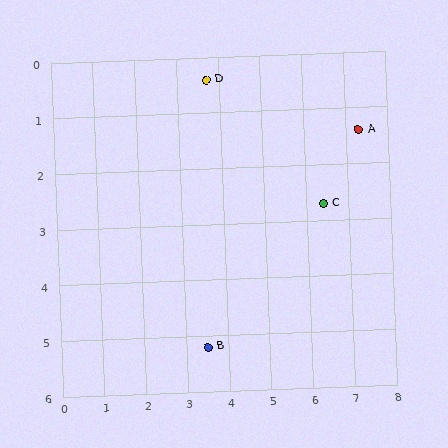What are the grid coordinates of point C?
Point C is at approximately (6.4, 2.7).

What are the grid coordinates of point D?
Point D is at approximately (3.7, 0.4).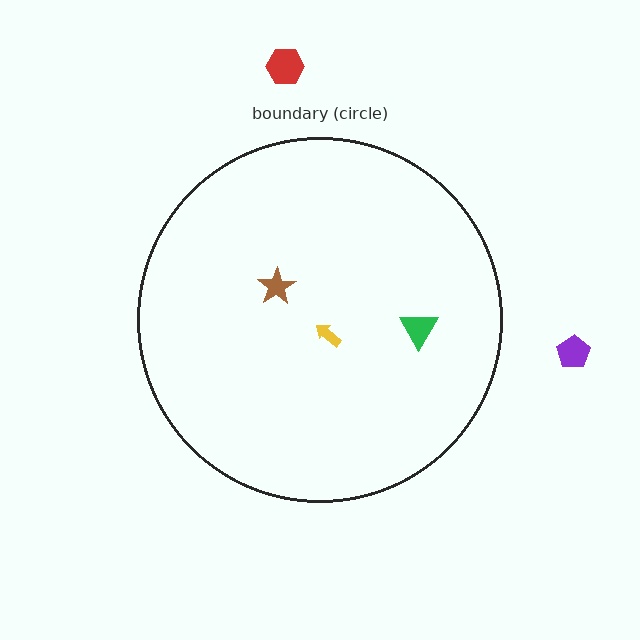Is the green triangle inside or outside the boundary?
Inside.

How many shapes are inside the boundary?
3 inside, 2 outside.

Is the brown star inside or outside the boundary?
Inside.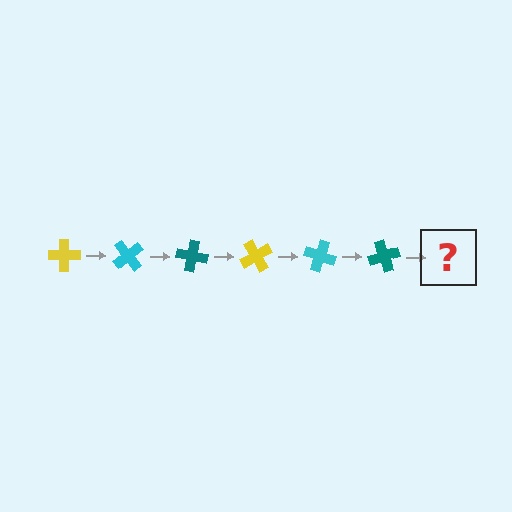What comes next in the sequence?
The next element should be a yellow cross, rotated 300 degrees from the start.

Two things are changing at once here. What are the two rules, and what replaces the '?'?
The two rules are that it rotates 50 degrees each step and the color cycles through yellow, cyan, and teal. The '?' should be a yellow cross, rotated 300 degrees from the start.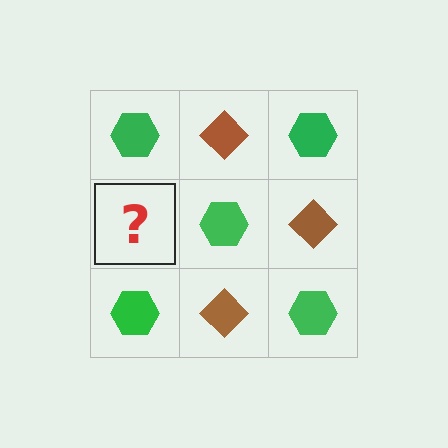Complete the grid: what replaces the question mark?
The question mark should be replaced with a brown diamond.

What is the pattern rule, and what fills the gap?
The rule is that it alternates green hexagon and brown diamond in a checkerboard pattern. The gap should be filled with a brown diamond.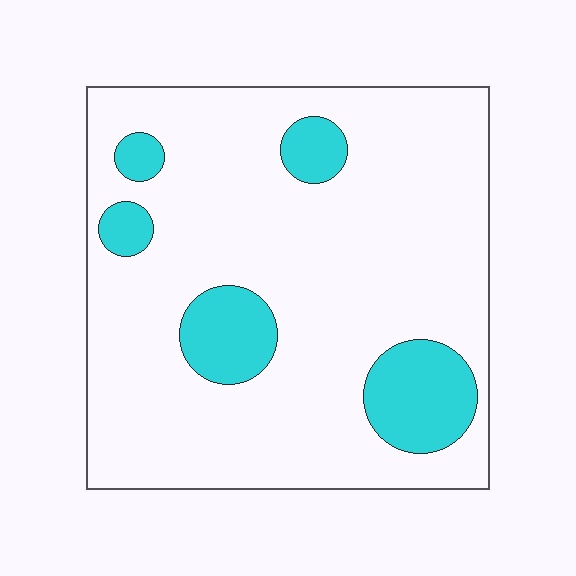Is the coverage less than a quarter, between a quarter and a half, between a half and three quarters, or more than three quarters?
Less than a quarter.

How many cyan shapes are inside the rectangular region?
5.